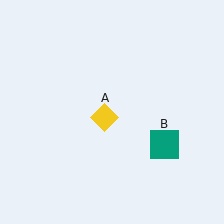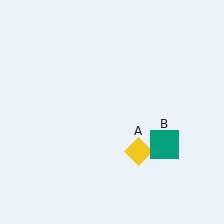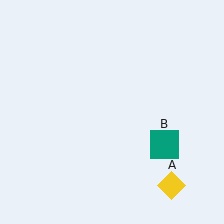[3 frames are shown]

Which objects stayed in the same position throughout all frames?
Teal square (object B) remained stationary.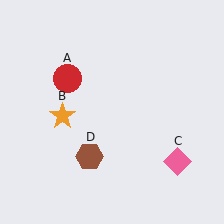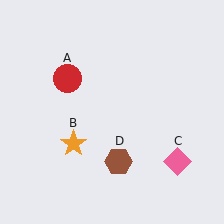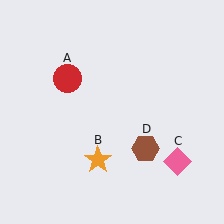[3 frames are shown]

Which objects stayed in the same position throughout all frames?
Red circle (object A) and pink diamond (object C) remained stationary.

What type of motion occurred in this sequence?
The orange star (object B), brown hexagon (object D) rotated counterclockwise around the center of the scene.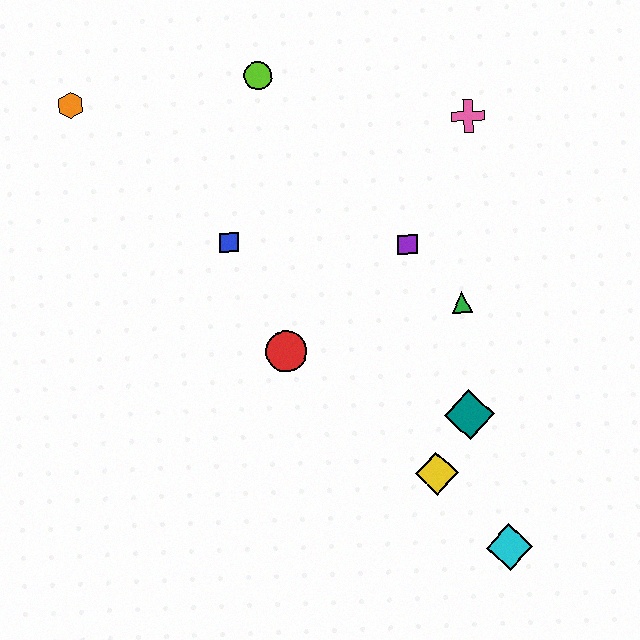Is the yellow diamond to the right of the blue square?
Yes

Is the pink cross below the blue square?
No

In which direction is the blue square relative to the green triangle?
The blue square is to the left of the green triangle.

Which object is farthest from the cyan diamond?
The orange hexagon is farthest from the cyan diamond.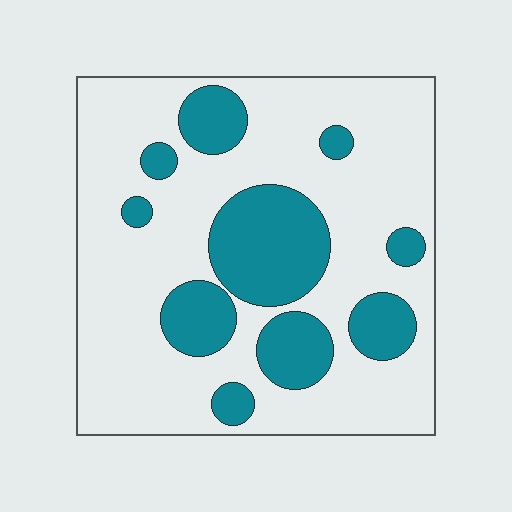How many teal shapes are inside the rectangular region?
10.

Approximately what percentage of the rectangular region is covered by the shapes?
Approximately 25%.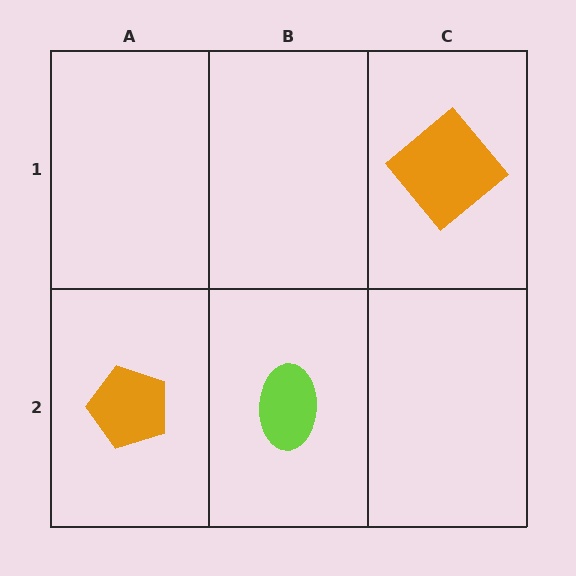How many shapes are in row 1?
1 shape.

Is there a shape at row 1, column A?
No, that cell is empty.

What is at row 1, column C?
An orange diamond.